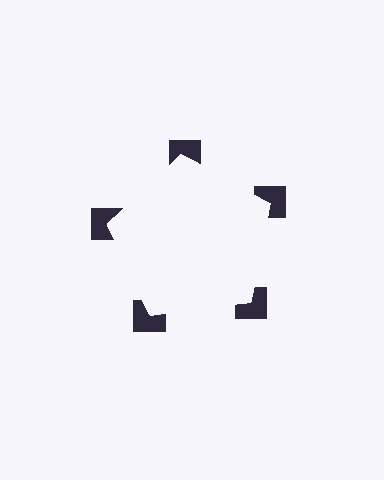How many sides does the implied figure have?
5 sides.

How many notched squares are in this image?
There are 5 — one at each vertex of the illusory pentagon.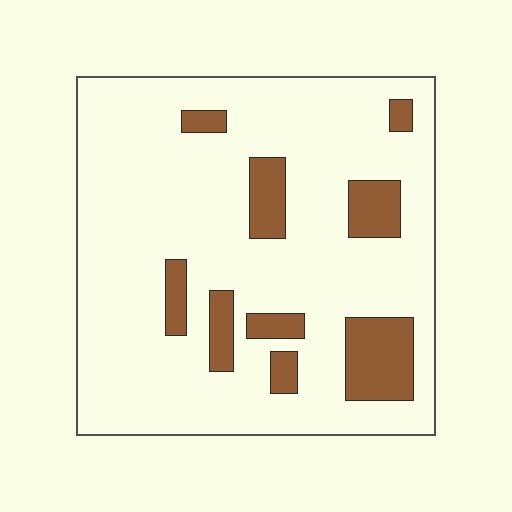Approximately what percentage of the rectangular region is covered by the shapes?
Approximately 15%.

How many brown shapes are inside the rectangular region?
9.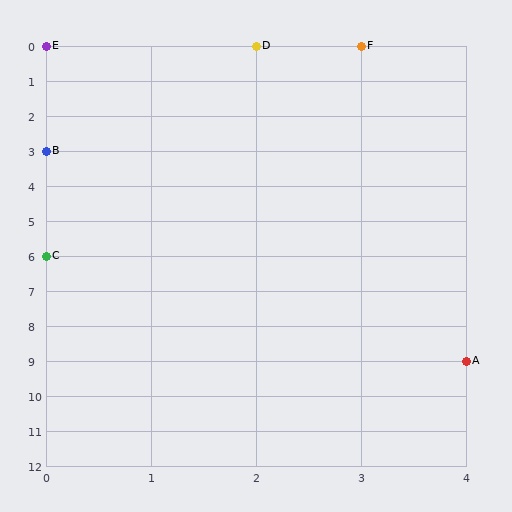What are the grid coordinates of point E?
Point E is at grid coordinates (0, 0).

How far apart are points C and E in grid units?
Points C and E are 6 rows apart.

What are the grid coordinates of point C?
Point C is at grid coordinates (0, 6).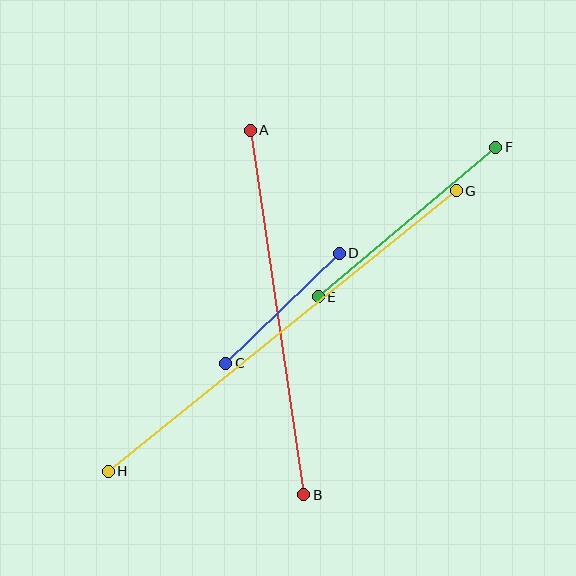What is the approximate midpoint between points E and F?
The midpoint is at approximately (407, 222) pixels.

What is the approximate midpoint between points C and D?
The midpoint is at approximately (283, 308) pixels.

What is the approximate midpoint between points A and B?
The midpoint is at approximately (277, 313) pixels.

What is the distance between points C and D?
The distance is approximately 158 pixels.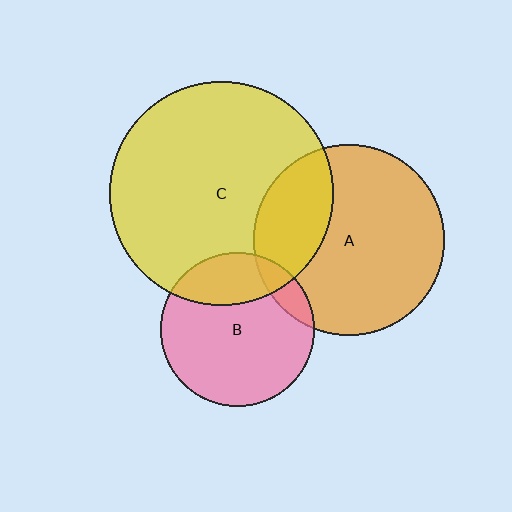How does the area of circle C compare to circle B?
Approximately 2.1 times.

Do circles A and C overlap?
Yes.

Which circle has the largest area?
Circle C (yellow).